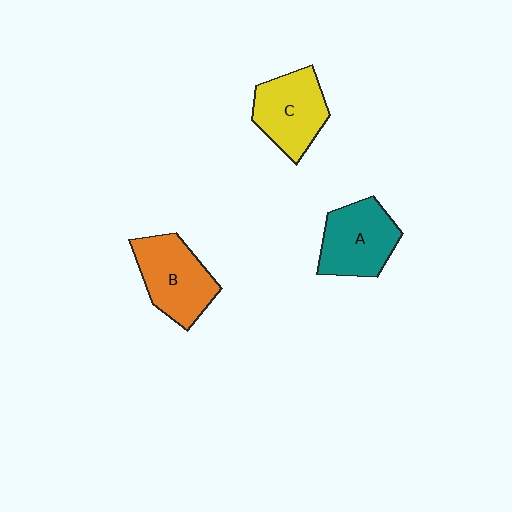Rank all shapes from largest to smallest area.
From largest to smallest: B (orange), A (teal), C (yellow).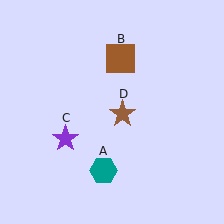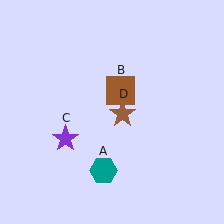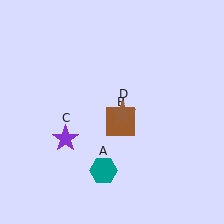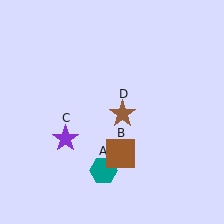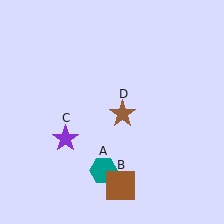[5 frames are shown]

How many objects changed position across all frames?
1 object changed position: brown square (object B).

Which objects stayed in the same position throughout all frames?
Teal hexagon (object A) and purple star (object C) and brown star (object D) remained stationary.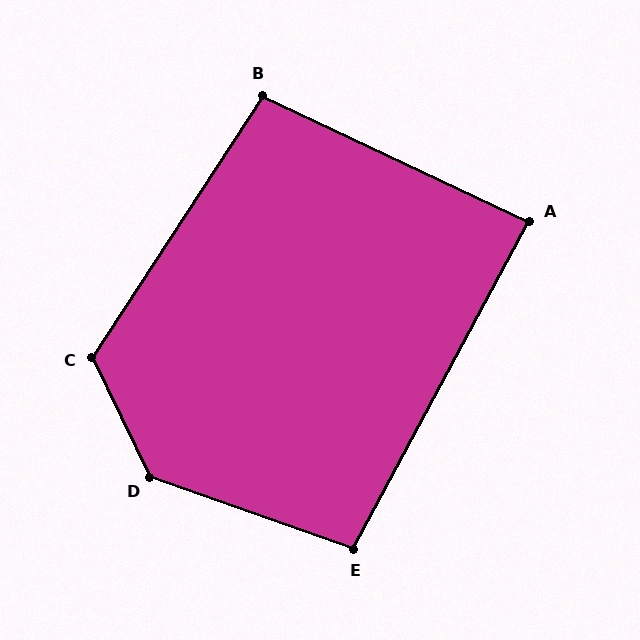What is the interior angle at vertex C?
Approximately 121 degrees (obtuse).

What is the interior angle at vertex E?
Approximately 99 degrees (obtuse).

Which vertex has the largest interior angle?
D, at approximately 136 degrees.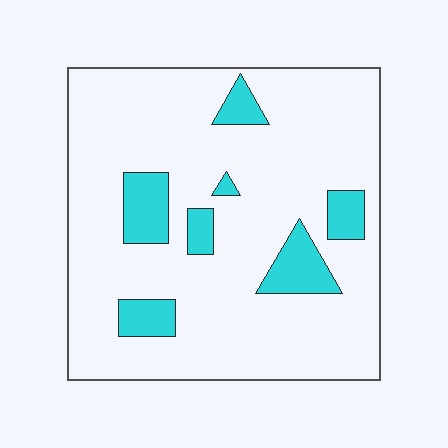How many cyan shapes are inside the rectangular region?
7.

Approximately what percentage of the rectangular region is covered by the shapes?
Approximately 15%.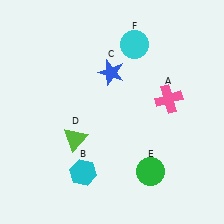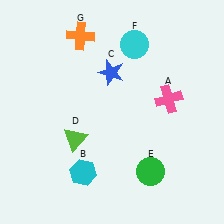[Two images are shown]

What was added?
An orange cross (G) was added in Image 2.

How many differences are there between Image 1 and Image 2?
There is 1 difference between the two images.